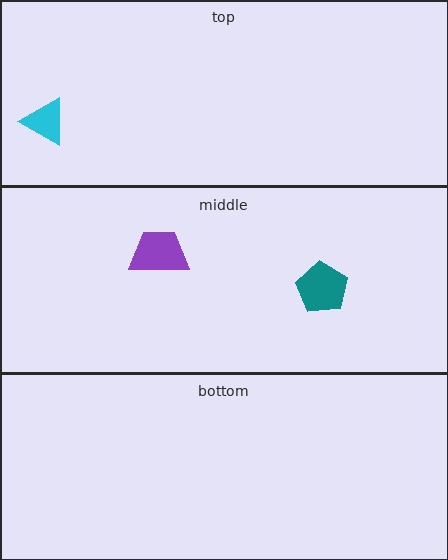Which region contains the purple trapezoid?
The middle region.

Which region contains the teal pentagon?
The middle region.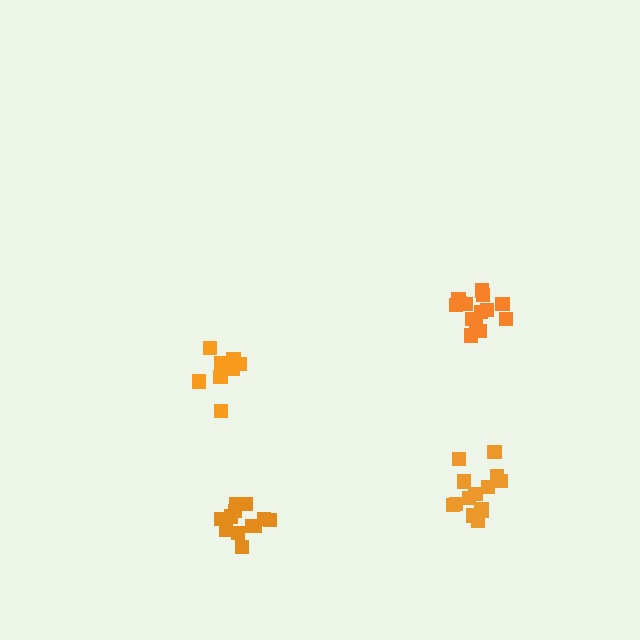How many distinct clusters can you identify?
There are 4 distinct clusters.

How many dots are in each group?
Group 1: 8 dots, Group 2: 14 dots, Group 3: 12 dots, Group 4: 14 dots (48 total).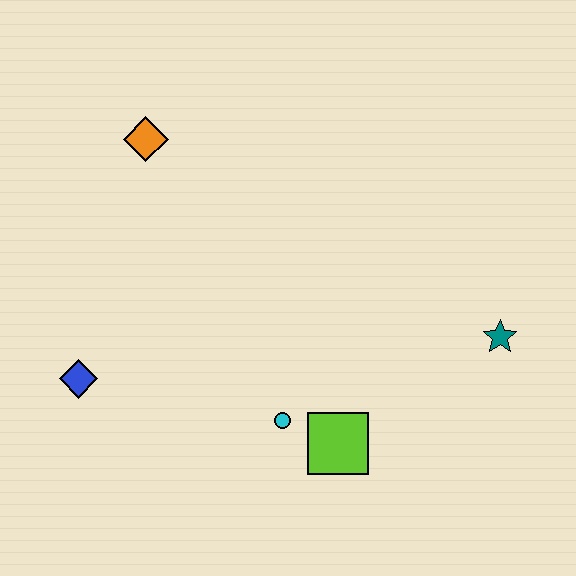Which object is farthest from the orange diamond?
The teal star is farthest from the orange diamond.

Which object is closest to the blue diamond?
The cyan circle is closest to the blue diamond.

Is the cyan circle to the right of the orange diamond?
Yes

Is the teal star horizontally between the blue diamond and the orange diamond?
No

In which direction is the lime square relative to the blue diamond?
The lime square is to the right of the blue diamond.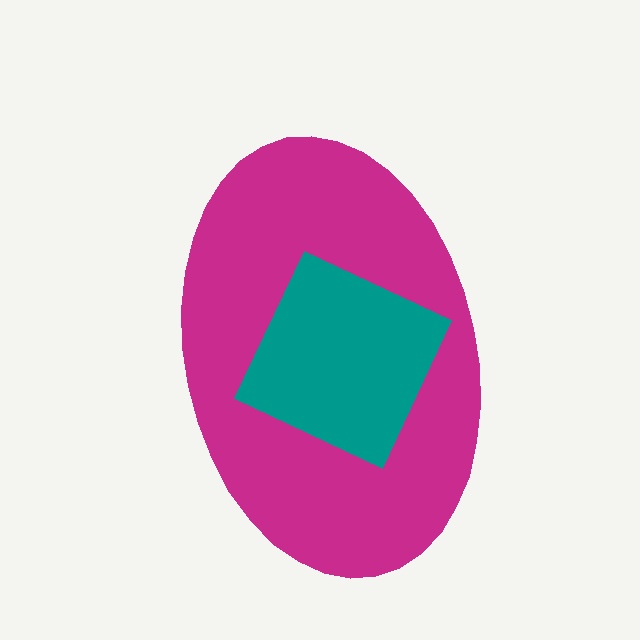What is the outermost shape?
The magenta ellipse.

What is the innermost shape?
The teal square.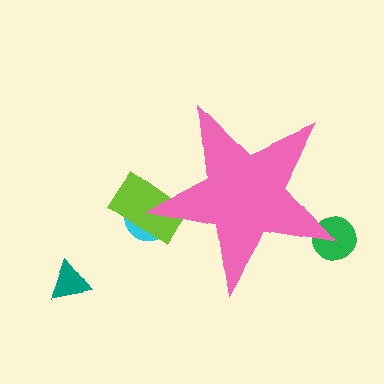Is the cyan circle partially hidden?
Yes, the cyan circle is partially hidden behind the pink star.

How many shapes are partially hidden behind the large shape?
3 shapes are partially hidden.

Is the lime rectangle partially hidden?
Yes, the lime rectangle is partially hidden behind the pink star.